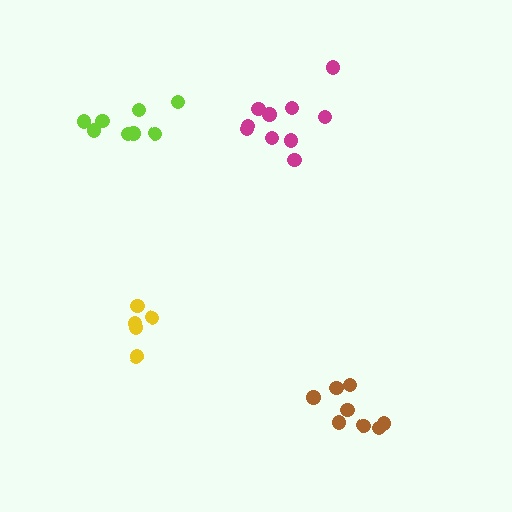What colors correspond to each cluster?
The clusters are colored: lime, brown, magenta, yellow.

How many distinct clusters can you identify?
There are 4 distinct clusters.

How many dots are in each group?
Group 1: 8 dots, Group 2: 8 dots, Group 3: 10 dots, Group 4: 5 dots (31 total).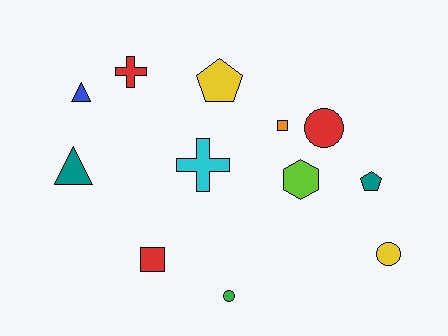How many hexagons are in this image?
There is 1 hexagon.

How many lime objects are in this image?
There is 1 lime object.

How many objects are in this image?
There are 12 objects.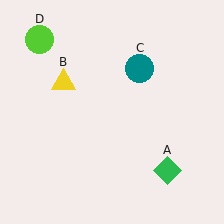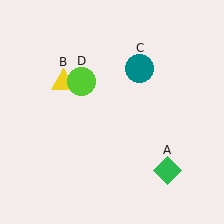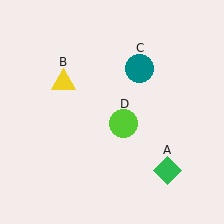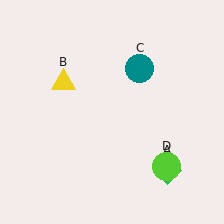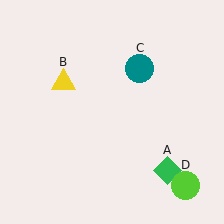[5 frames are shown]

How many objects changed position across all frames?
1 object changed position: lime circle (object D).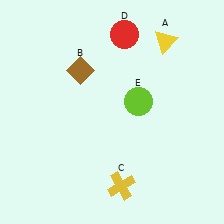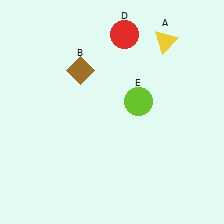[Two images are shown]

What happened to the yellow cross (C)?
The yellow cross (C) was removed in Image 2. It was in the bottom-right area of Image 1.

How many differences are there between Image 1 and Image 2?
There is 1 difference between the two images.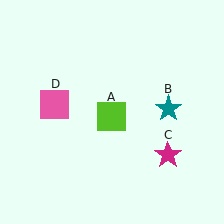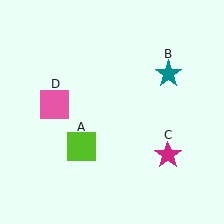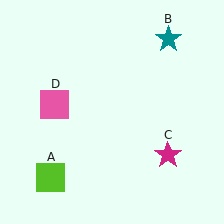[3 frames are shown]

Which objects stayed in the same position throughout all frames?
Magenta star (object C) and pink square (object D) remained stationary.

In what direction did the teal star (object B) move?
The teal star (object B) moved up.